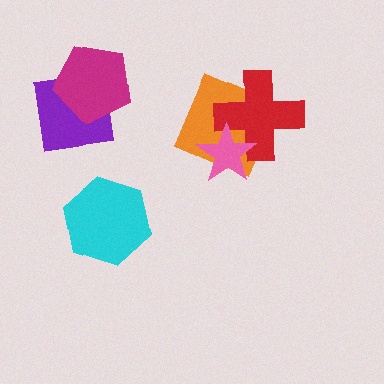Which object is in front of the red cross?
The pink star is in front of the red cross.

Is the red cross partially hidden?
Yes, it is partially covered by another shape.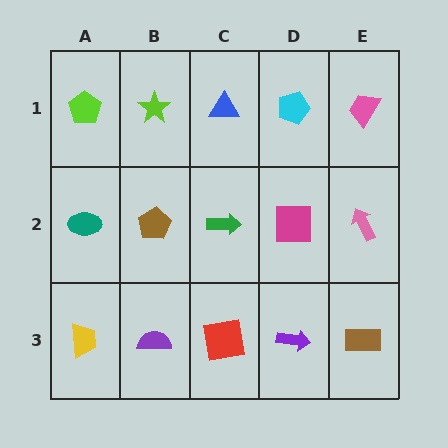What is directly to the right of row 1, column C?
A cyan pentagon.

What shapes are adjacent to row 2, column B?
A lime star (row 1, column B), a purple semicircle (row 3, column B), a teal ellipse (row 2, column A), a green arrow (row 2, column C).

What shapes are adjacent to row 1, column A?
A teal ellipse (row 2, column A), a lime star (row 1, column B).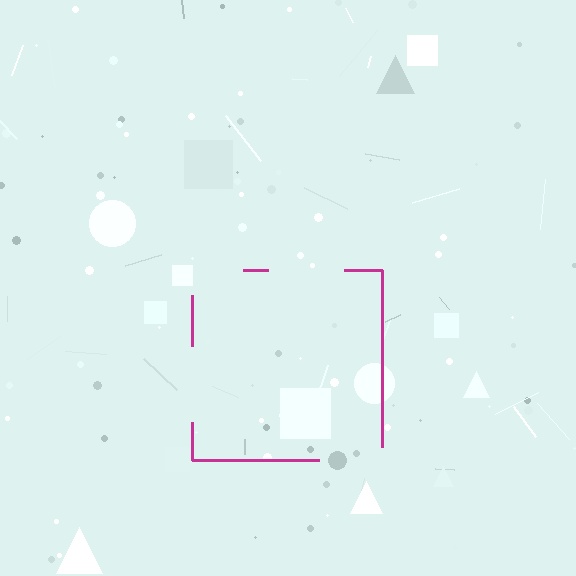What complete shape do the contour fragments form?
The contour fragments form a square.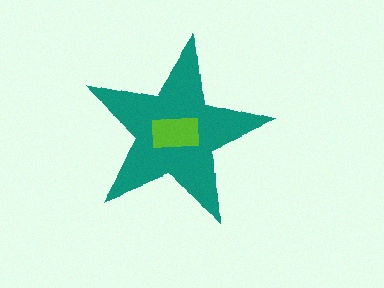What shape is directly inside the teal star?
The lime rectangle.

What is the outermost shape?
The teal star.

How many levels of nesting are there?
2.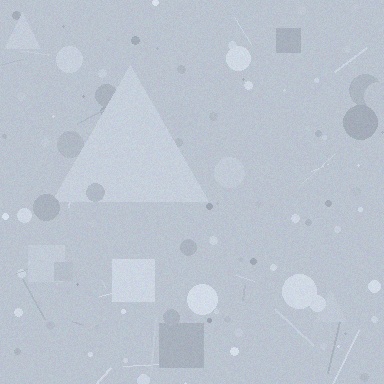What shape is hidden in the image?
A triangle is hidden in the image.